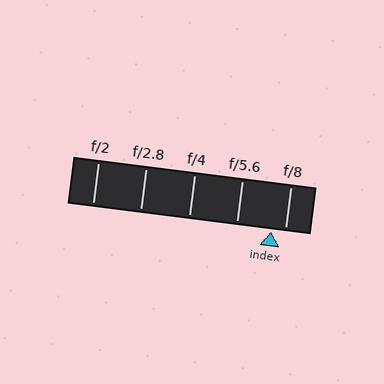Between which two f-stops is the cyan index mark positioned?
The index mark is between f/5.6 and f/8.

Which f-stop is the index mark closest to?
The index mark is closest to f/8.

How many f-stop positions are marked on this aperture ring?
There are 5 f-stop positions marked.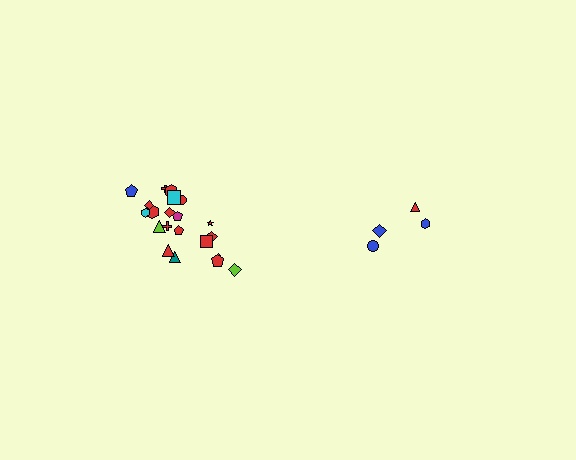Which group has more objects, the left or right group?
The left group.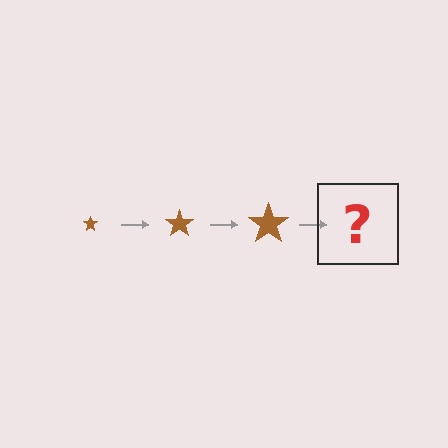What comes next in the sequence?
The next element should be a brown star, larger than the previous one.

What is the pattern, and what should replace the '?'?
The pattern is that the star gets progressively larger each step. The '?' should be a brown star, larger than the previous one.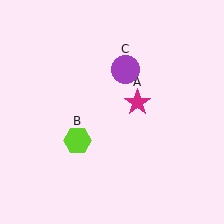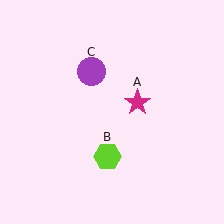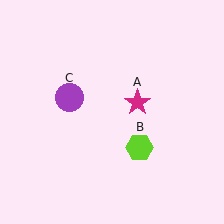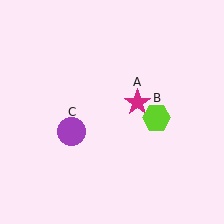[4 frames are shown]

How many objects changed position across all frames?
2 objects changed position: lime hexagon (object B), purple circle (object C).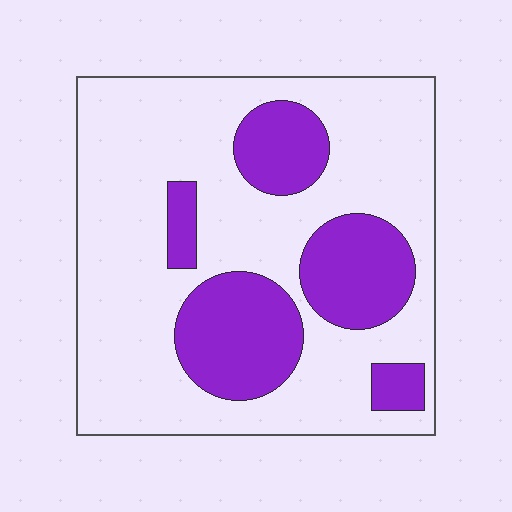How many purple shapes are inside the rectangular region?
5.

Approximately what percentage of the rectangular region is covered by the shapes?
Approximately 30%.